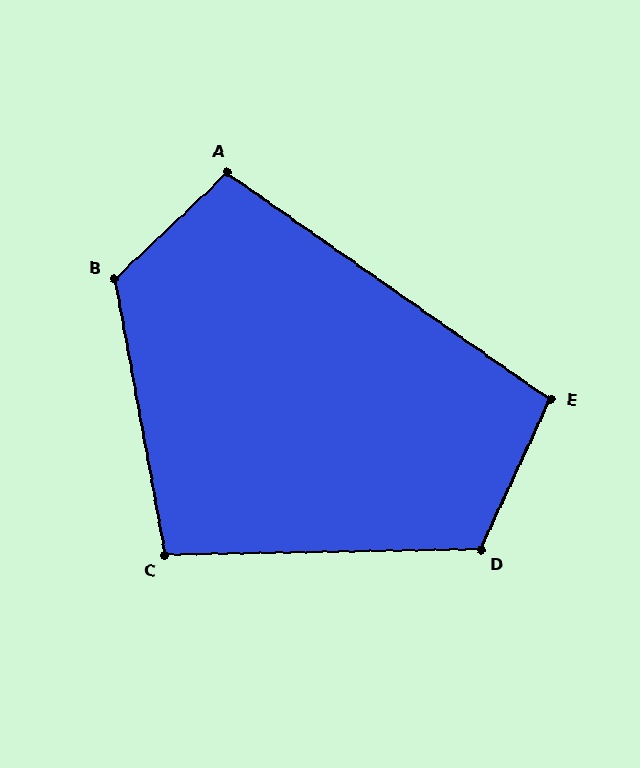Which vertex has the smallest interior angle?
C, at approximately 99 degrees.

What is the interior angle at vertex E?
Approximately 100 degrees (obtuse).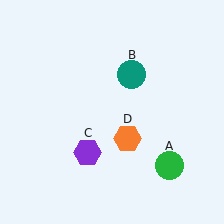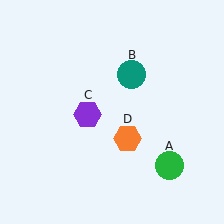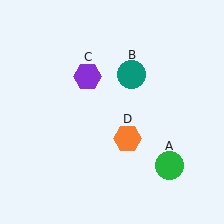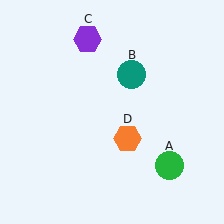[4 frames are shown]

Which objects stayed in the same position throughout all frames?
Green circle (object A) and teal circle (object B) and orange hexagon (object D) remained stationary.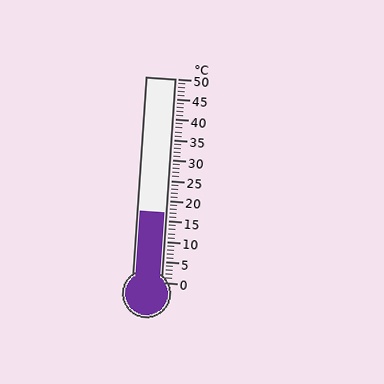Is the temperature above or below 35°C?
The temperature is below 35°C.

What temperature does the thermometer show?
The thermometer shows approximately 17°C.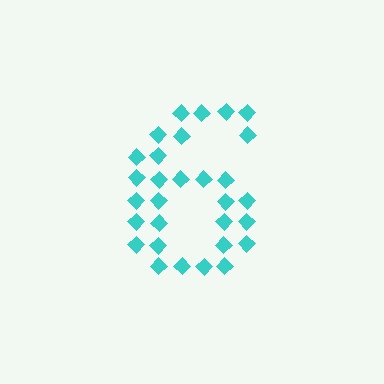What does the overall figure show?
The overall figure shows the digit 6.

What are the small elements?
The small elements are diamonds.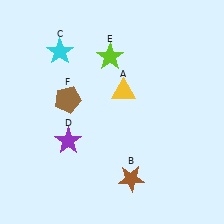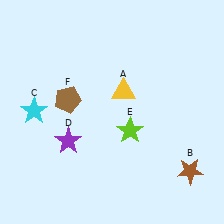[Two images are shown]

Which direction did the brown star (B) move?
The brown star (B) moved right.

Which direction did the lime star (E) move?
The lime star (E) moved down.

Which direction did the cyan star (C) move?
The cyan star (C) moved down.